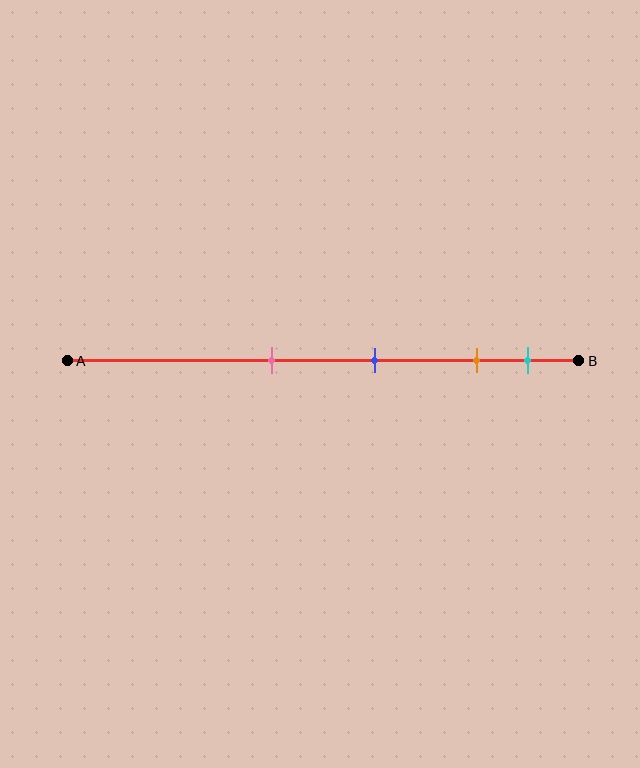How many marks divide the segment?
There are 4 marks dividing the segment.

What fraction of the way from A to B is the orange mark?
The orange mark is approximately 80% (0.8) of the way from A to B.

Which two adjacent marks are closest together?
The orange and cyan marks are the closest adjacent pair.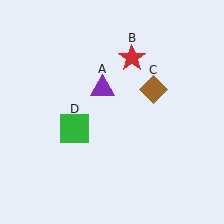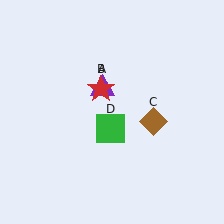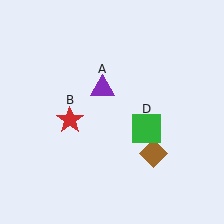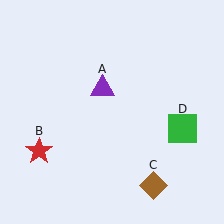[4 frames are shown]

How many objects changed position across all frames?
3 objects changed position: red star (object B), brown diamond (object C), green square (object D).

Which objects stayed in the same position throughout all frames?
Purple triangle (object A) remained stationary.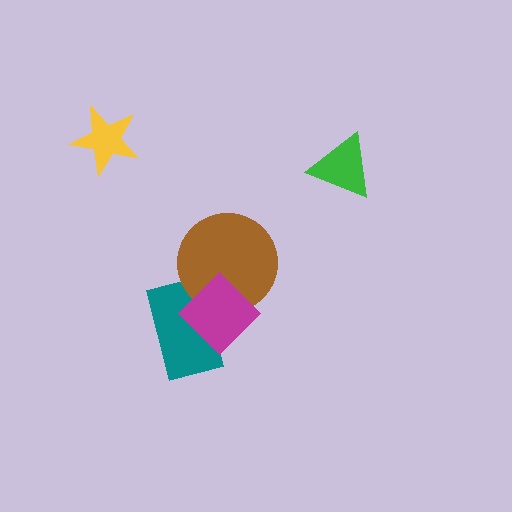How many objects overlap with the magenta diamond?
2 objects overlap with the magenta diamond.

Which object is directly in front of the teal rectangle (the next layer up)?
The brown circle is directly in front of the teal rectangle.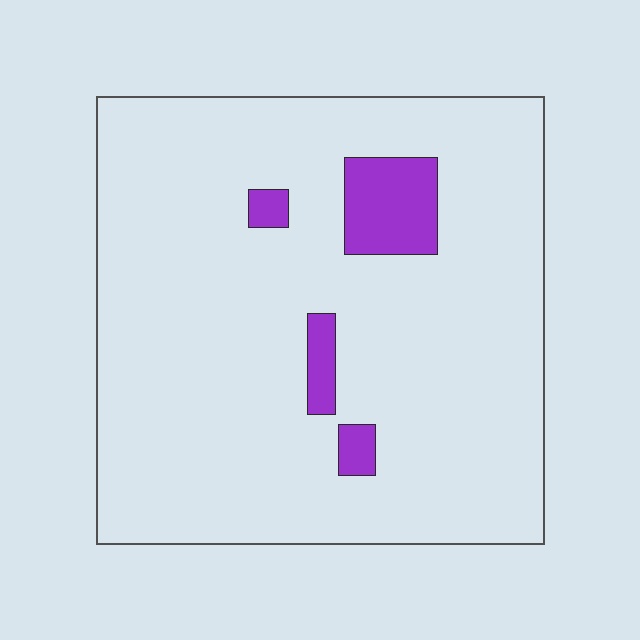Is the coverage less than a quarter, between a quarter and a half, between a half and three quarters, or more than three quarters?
Less than a quarter.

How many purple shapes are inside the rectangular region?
4.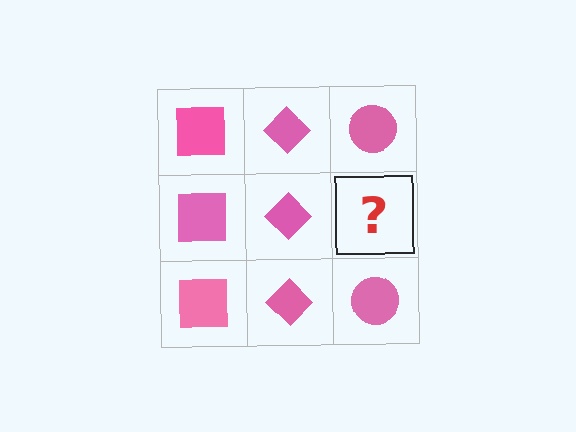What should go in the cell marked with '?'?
The missing cell should contain a pink circle.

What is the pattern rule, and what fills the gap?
The rule is that each column has a consistent shape. The gap should be filled with a pink circle.